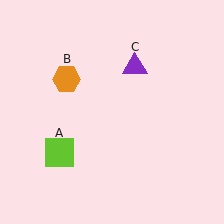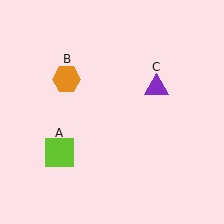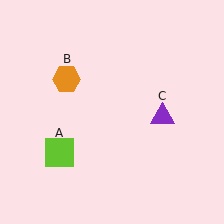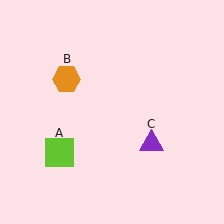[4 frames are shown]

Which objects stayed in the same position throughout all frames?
Lime square (object A) and orange hexagon (object B) remained stationary.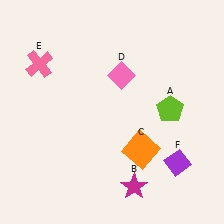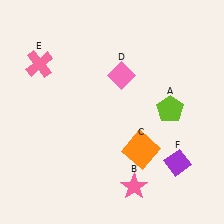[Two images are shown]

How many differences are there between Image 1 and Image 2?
There is 1 difference between the two images.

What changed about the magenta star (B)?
In Image 1, B is magenta. In Image 2, it changed to pink.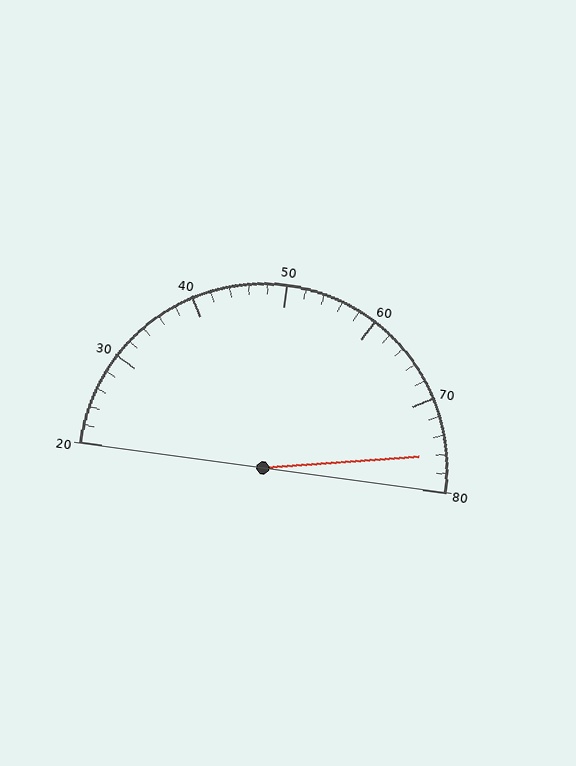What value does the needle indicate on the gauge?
The needle indicates approximately 76.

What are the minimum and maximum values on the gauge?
The gauge ranges from 20 to 80.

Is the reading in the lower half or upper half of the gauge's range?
The reading is in the upper half of the range (20 to 80).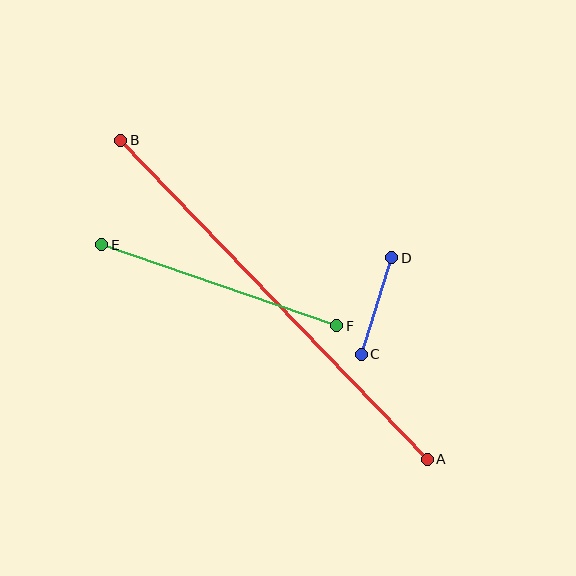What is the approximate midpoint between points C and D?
The midpoint is at approximately (377, 306) pixels.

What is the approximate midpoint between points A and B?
The midpoint is at approximately (274, 300) pixels.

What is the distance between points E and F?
The distance is approximately 249 pixels.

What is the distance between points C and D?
The distance is approximately 102 pixels.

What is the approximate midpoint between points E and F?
The midpoint is at approximately (219, 285) pixels.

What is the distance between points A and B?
The distance is approximately 442 pixels.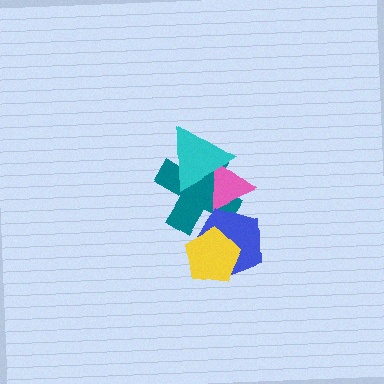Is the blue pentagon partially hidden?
Yes, it is partially covered by another shape.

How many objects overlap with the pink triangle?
3 objects overlap with the pink triangle.